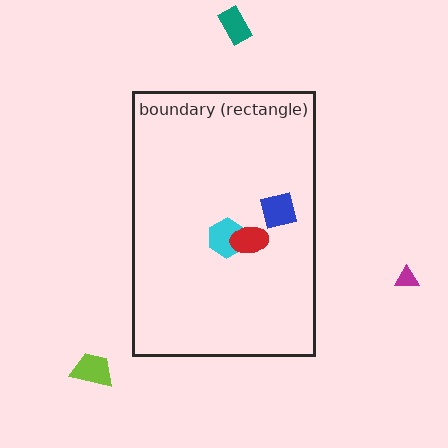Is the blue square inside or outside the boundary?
Inside.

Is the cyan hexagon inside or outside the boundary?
Inside.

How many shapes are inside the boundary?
3 inside, 3 outside.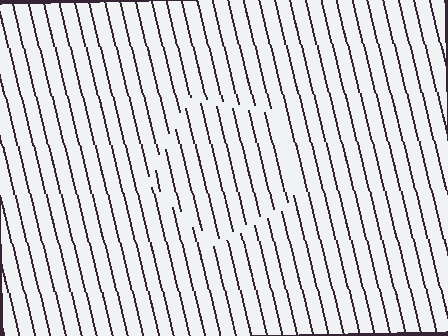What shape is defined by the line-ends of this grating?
An illusory pentagon. The interior of the shape contains the same grating, shifted by half a period — the contour is defined by the phase discontinuity where line-ends from the inner and outer gratings abut.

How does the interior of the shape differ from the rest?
The interior of the shape contains the same grating, shifted by half a period — the contour is defined by the phase discontinuity where line-ends from the inner and outer gratings abut.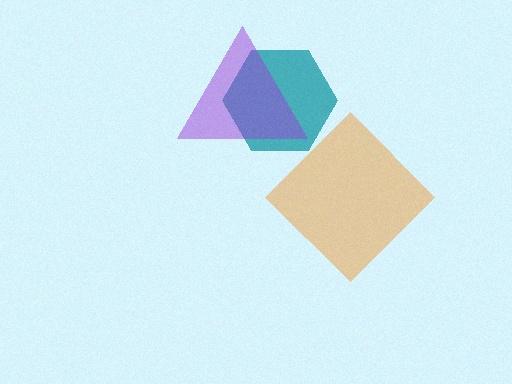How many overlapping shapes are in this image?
There are 3 overlapping shapes in the image.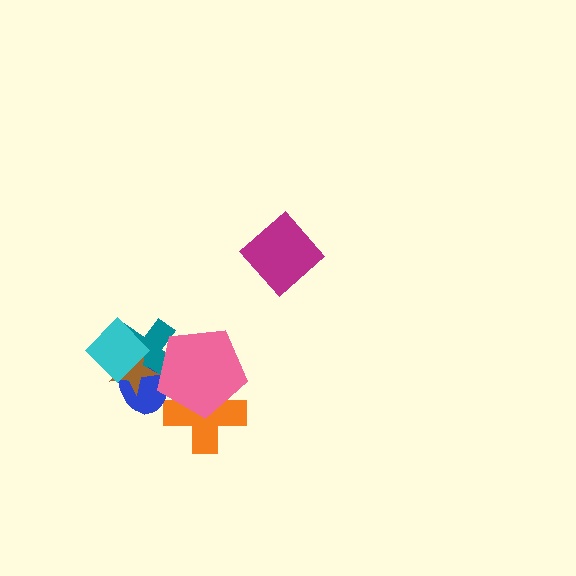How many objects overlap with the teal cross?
4 objects overlap with the teal cross.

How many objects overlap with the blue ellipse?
4 objects overlap with the blue ellipse.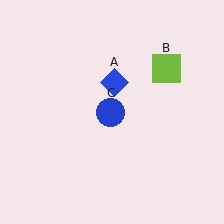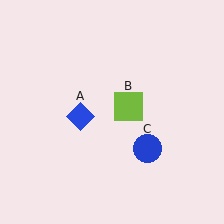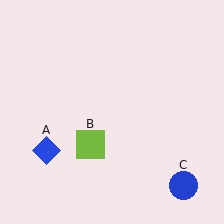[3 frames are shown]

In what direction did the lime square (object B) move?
The lime square (object B) moved down and to the left.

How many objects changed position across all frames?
3 objects changed position: blue diamond (object A), lime square (object B), blue circle (object C).